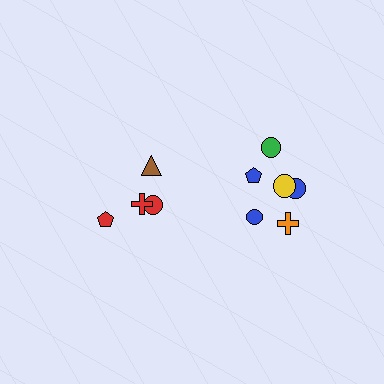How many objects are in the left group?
There are 4 objects.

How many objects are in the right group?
There are 6 objects.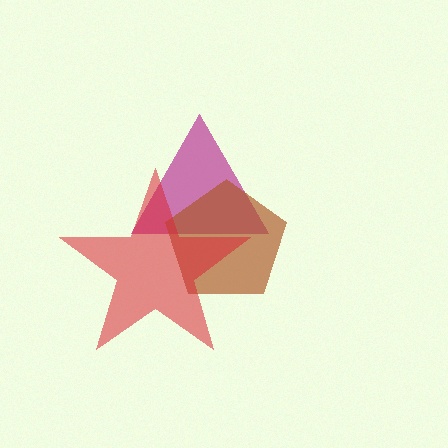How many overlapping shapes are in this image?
There are 3 overlapping shapes in the image.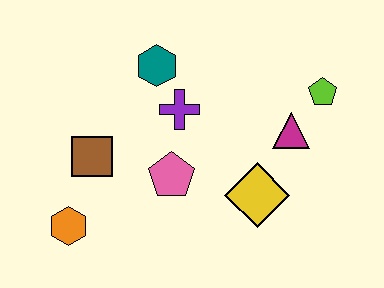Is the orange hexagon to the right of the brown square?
No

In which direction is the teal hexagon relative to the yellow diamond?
The teal hexagon is above the yellow diamond.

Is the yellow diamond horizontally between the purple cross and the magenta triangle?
Yes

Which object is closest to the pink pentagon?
The purple cross is closest to the pink pentagon.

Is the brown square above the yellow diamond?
Yes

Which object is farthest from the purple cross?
The orange hexagon is farthest from the purple cross.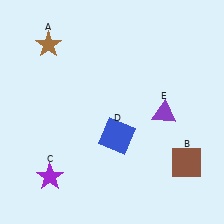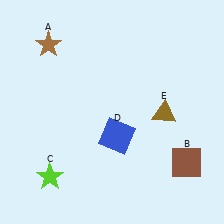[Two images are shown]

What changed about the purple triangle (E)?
In Image 1, E is purple. In Image 2, it changed to brown.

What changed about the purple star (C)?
In Image 1, C is purple. In Image 2, it changed to lime.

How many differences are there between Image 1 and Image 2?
There are 2 differences between the two images.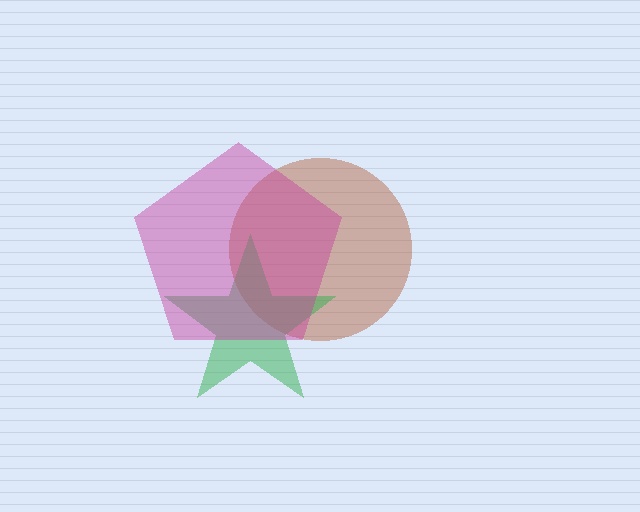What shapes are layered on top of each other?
The layered shapes are: a brown circle, a green star, a magenta pentagon.